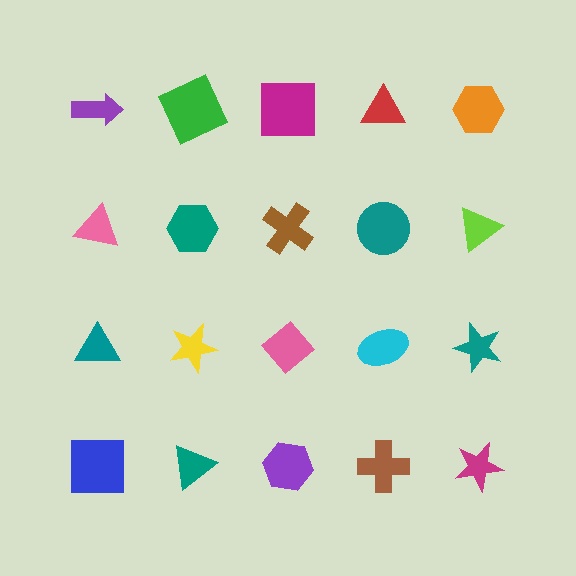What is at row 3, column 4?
A cyan ellipse.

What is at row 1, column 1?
A purple arrow.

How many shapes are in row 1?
5 shapes.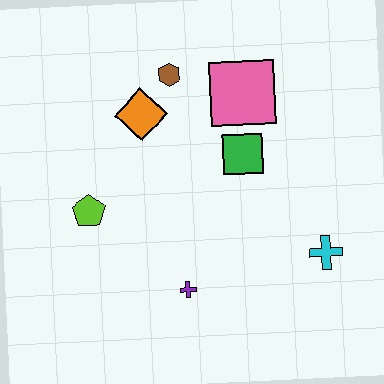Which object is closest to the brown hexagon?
The orange diamond is closest to the brown hexagon.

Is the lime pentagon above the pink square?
No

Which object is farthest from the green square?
The lime pentagon is farthest from the green square.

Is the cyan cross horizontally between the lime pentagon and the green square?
No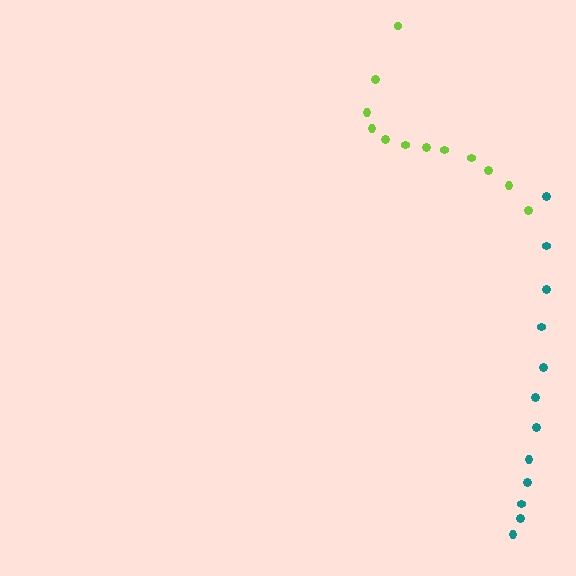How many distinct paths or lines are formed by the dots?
There are 2 distinct paths.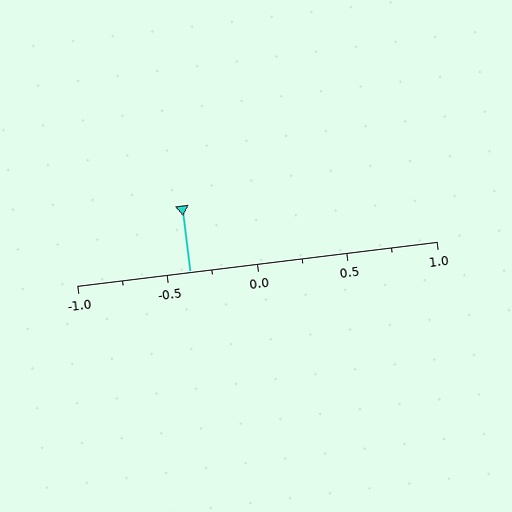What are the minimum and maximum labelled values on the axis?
The axis runs from -1.0 to 1.0.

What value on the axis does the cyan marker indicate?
The marker indicates approximately -0.38.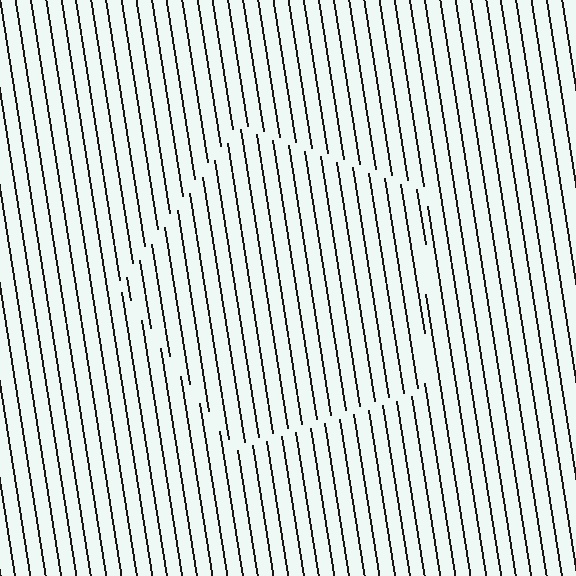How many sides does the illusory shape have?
5 sides — the line-ends trace a pentagon.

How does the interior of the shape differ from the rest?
The interior of the shape contains the same grating, shifted by half a period — the contour is defined by the phase discontinuity where line-ends from the inner and outer gratings abut.